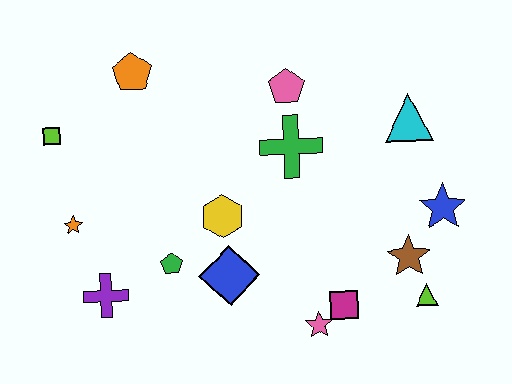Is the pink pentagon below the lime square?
No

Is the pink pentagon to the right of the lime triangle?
No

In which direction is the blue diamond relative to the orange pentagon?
The blue diamond is below the orange pentagon.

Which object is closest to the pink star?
The magenta square is closest to the pink star.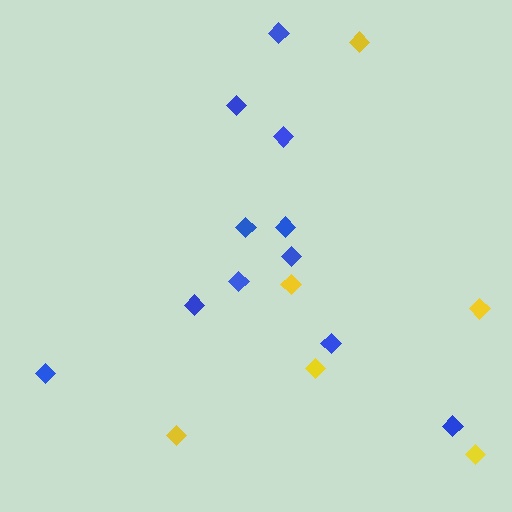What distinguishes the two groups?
There are 2 groups: one group of blue diamonds (11) and one group of yellow diamonds (6).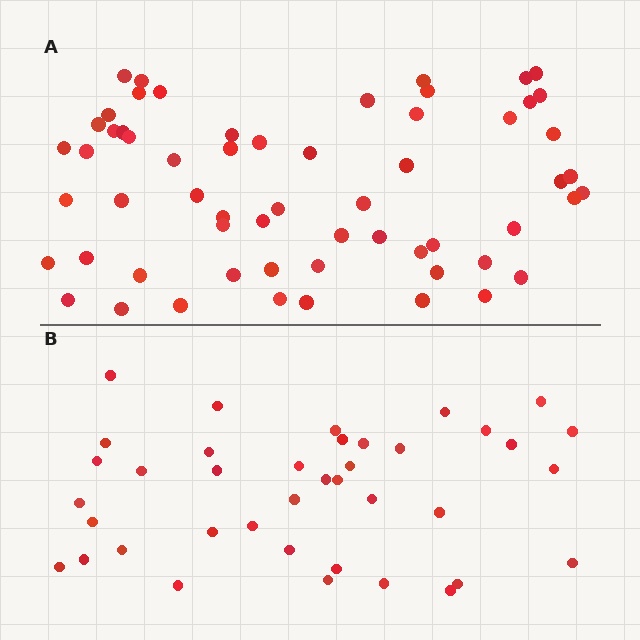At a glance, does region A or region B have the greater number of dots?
Region A (the top region) has more dots.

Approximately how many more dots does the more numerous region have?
Region A has approximately 20 more dots than region B.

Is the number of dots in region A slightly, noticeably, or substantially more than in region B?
Region A has substantially more. The ratio is roughly 1.5 to 1.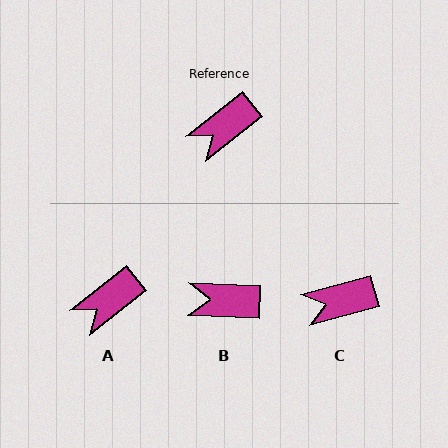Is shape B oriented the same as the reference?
No, it is off by about 41 degrees.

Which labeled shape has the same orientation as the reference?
A.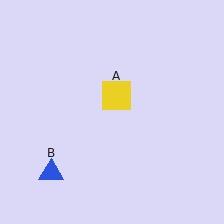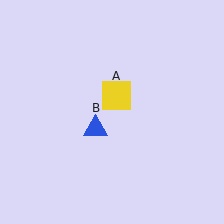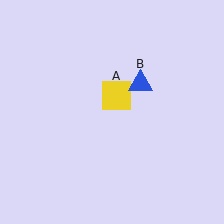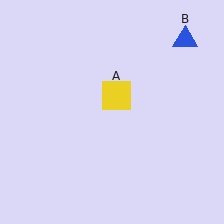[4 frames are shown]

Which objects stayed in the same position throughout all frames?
Yellow square (object A) remained stationary.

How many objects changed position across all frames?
1 object changed position: blue triangle (object B).